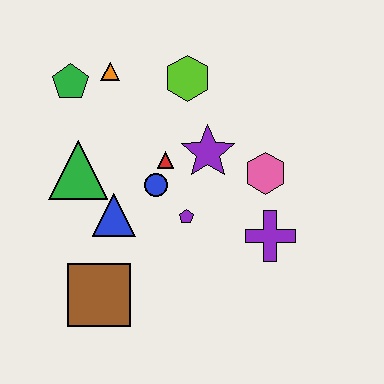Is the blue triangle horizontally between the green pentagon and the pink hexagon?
Yes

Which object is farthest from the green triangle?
The purple cross is farthest from the green triangle.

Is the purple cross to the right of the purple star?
Yes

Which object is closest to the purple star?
The red triangle is closest to the purple star.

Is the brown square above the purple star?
No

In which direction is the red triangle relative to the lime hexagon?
The red triangle is below the lime hexagon.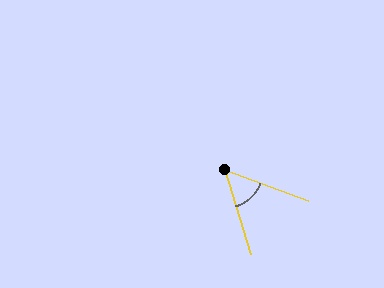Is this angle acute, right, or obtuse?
It is acute.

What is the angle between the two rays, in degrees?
Approximately 53 degrees.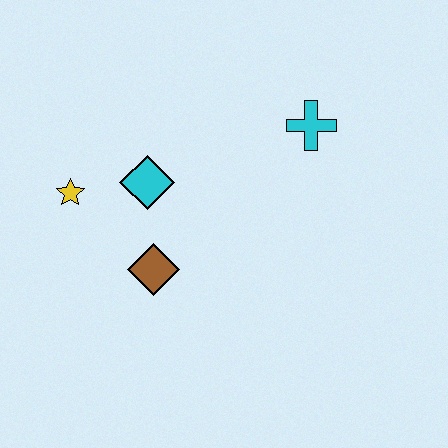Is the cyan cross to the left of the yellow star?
No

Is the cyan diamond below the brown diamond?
No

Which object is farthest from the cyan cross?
The yellow star is farthest from the cyan cross.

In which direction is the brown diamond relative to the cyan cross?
The brown diamond is to the left of the cyan cross.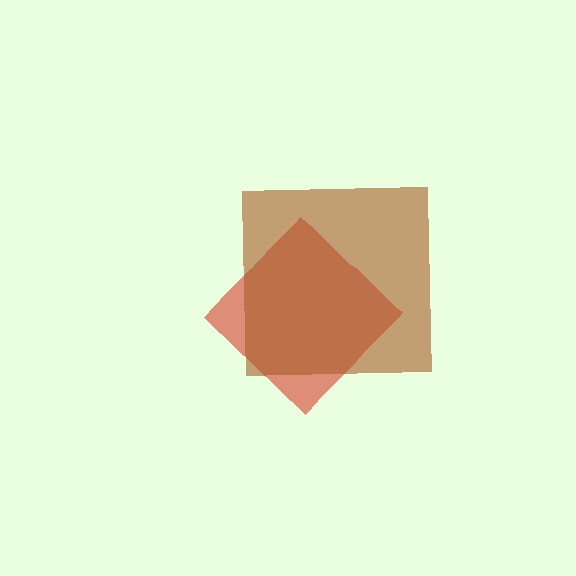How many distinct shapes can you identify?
There are 2 distinct shapes: a red diamond, a brown square.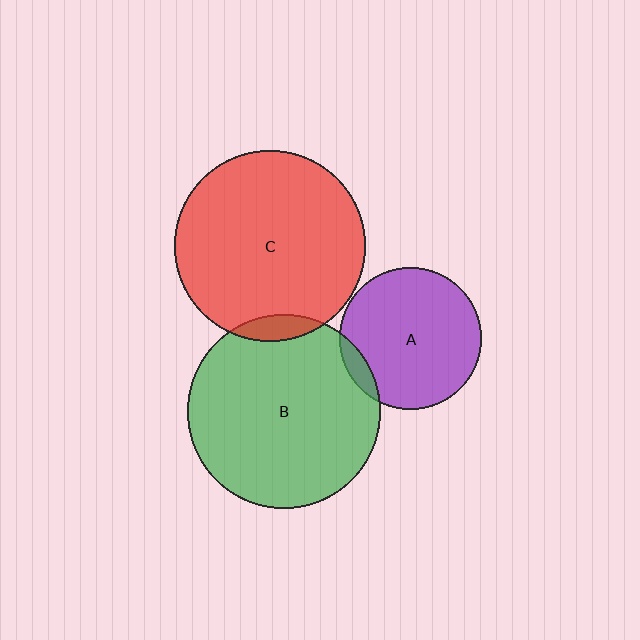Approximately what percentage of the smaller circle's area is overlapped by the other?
Approximately 5%.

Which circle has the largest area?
Circle B (green).